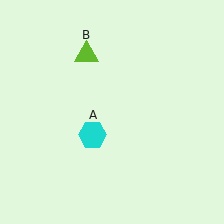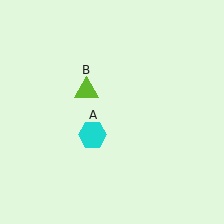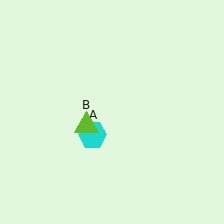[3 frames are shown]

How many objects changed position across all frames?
1 object changed position: lime triangle (object B).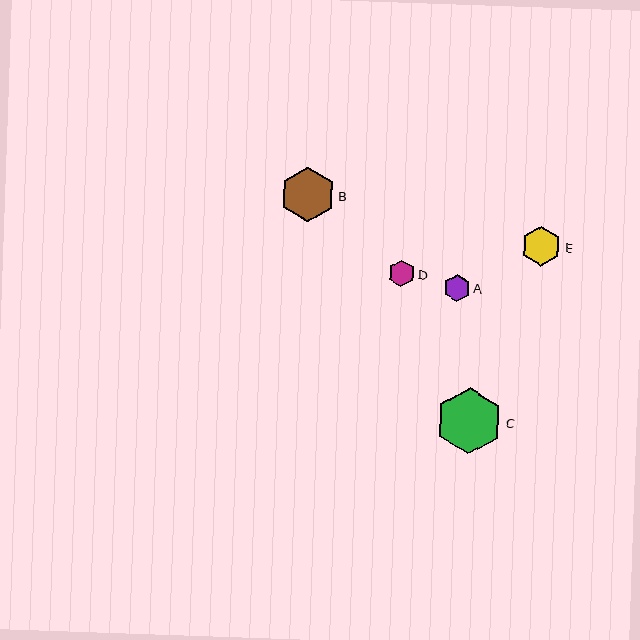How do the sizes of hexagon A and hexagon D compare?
Hexagon A and hexagon D are approximately the same size.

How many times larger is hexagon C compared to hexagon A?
Hexagon C is approximately 2.5 times the size of hexagon A.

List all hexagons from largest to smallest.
From largest to smallest: C, B, E, A, D.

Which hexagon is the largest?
Hexagon C is the largest with a size of approximately 66 pixels.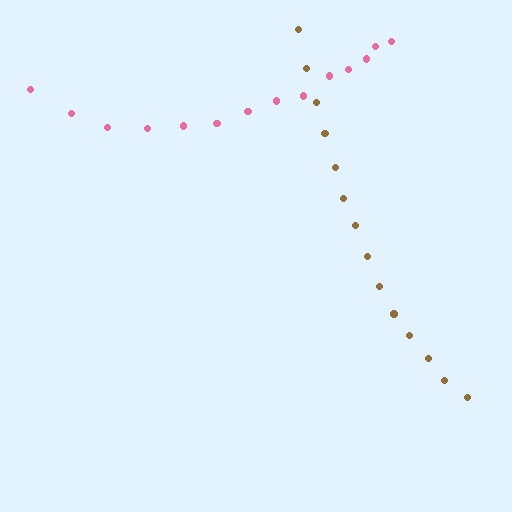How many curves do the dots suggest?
There are 2 distinct paths.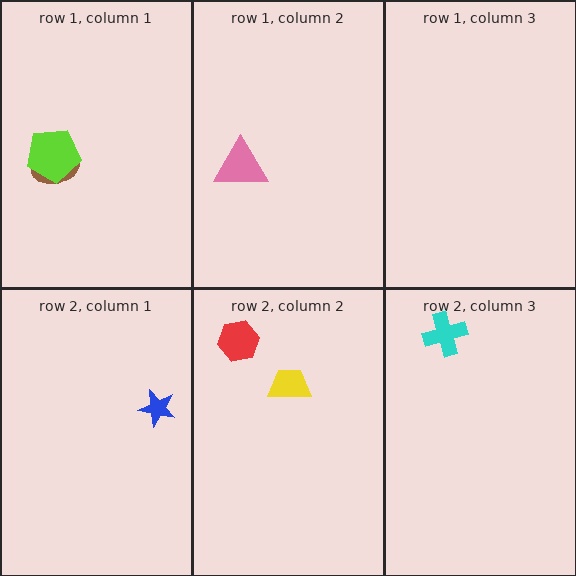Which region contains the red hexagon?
The row 2, column 2 region.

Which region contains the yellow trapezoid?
The row 2, column 2 region.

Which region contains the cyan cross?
The row 2, column 3 region.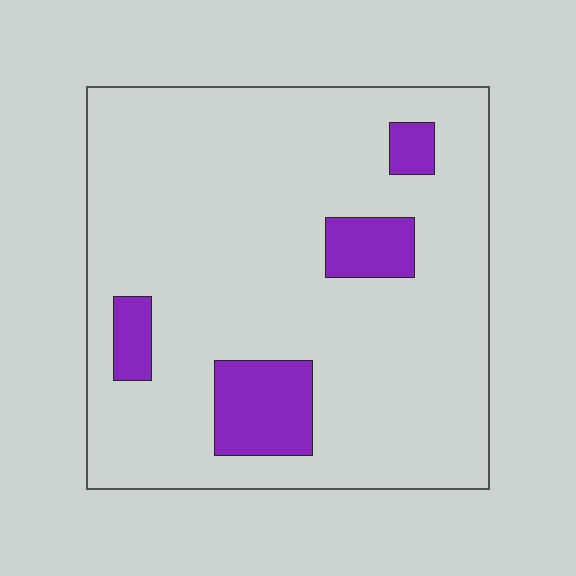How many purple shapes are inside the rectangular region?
4.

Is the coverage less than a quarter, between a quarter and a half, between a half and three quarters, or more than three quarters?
Less than a quarter.